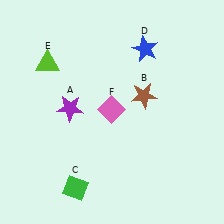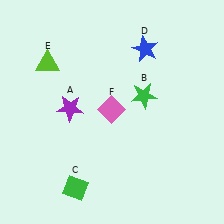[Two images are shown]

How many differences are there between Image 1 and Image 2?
There is 1 difference between the two images.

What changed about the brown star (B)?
In Image 1, B is brown. In Image 2, it changed to green.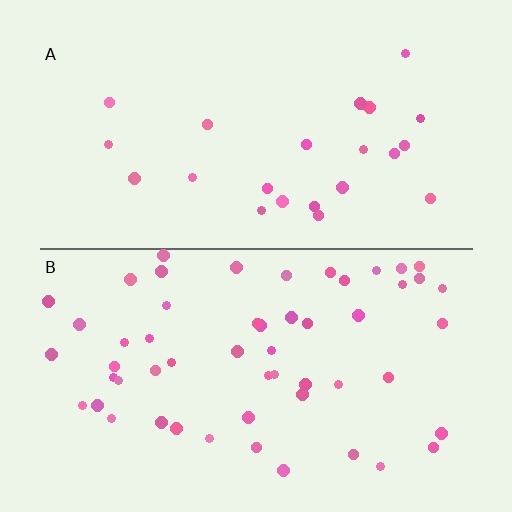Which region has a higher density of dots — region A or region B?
B (the bottom).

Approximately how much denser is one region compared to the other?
Approximately 2.4× — region B over region A.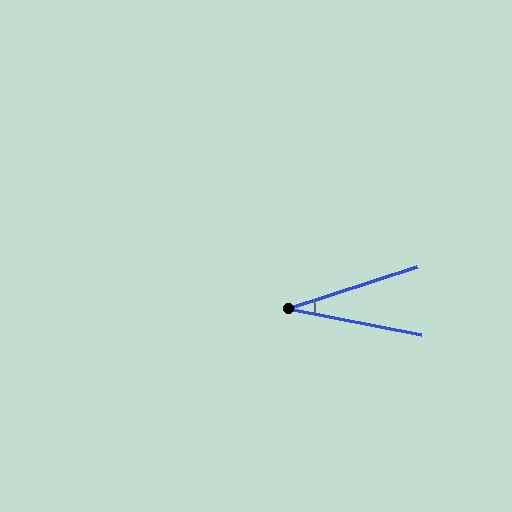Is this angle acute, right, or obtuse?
It is acute.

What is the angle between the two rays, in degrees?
Approximately 29 degrees.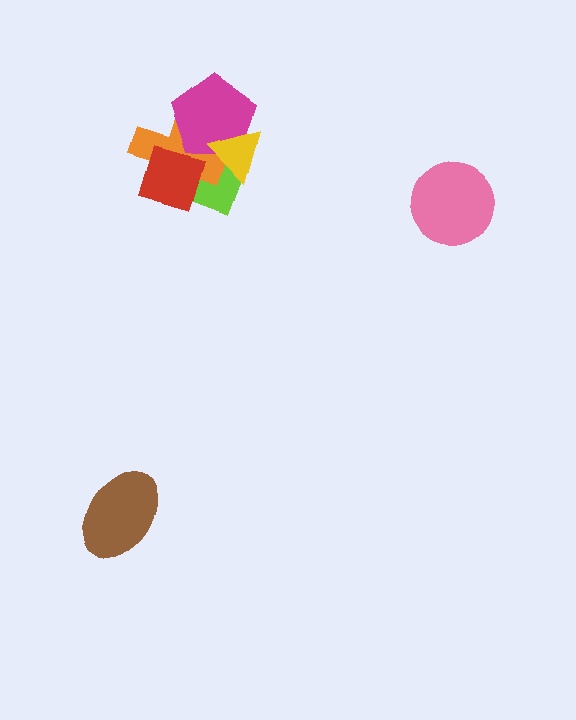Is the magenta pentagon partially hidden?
Yes, it is partially covered by another shape.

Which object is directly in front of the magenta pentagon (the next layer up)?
The yellow triangle is directly in front of the magenta pentagon.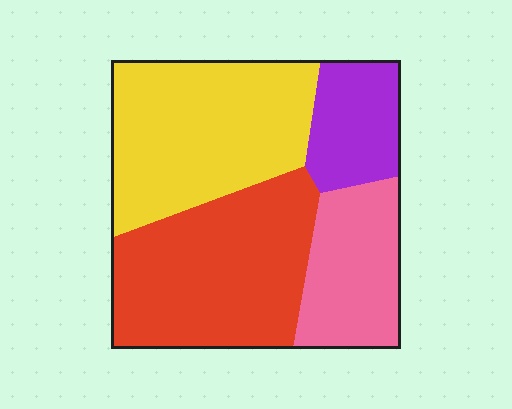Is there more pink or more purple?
Pink.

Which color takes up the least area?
Purple, at roughly 15%.